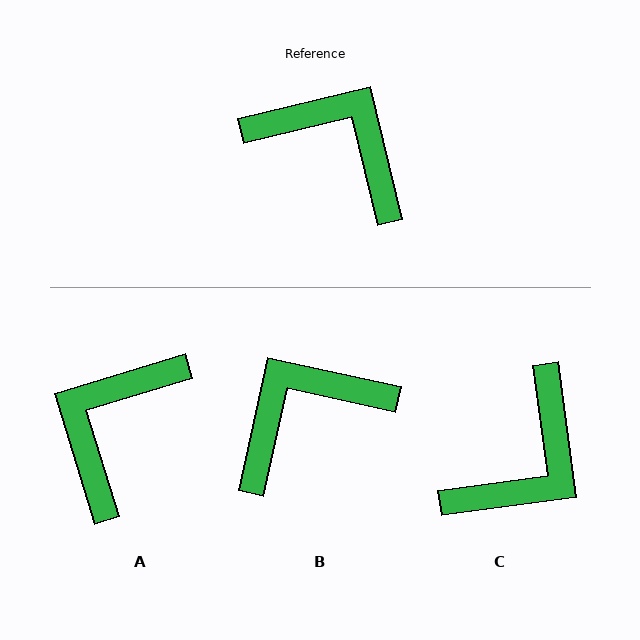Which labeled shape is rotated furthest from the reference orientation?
C, about 96 degrees away.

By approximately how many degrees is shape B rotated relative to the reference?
Approximately 64 degrees counter-clockwise.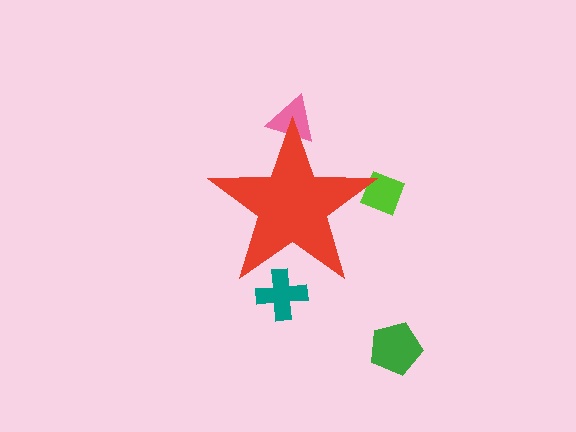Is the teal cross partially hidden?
Yes, the teal cross is partially hidden behind the red star.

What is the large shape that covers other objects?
A red star.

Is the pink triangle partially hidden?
Yes, the pink triangle is partially hidden behind the red star.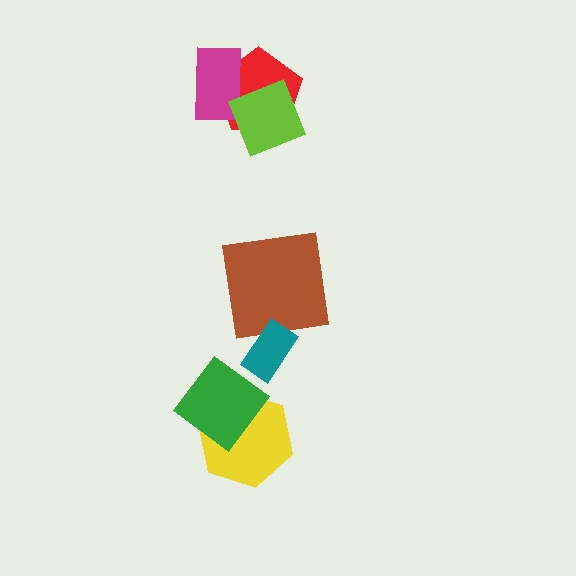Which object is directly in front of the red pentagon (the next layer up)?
The magenta rectangle is directly in front of the red pentagon.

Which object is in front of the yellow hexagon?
The green diamond is in front of the yellow hexagon.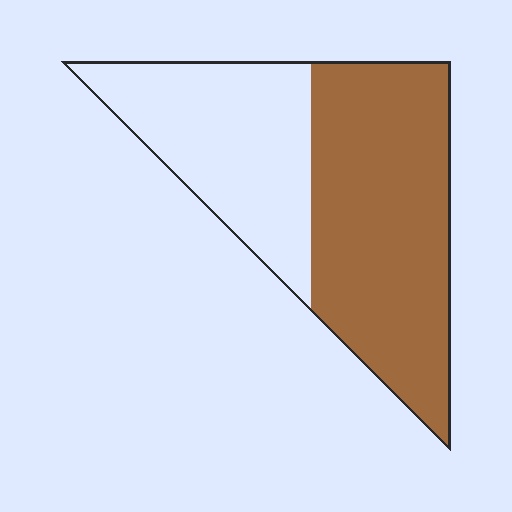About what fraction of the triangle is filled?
About three fifths (3/5).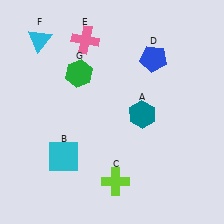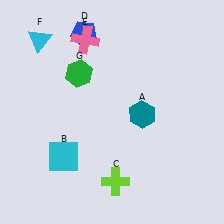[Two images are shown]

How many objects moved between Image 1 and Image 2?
1 object moved between the two images.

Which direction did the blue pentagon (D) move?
The blue pentagon (D) moved left.